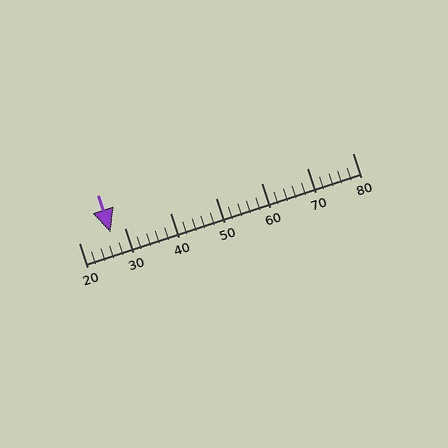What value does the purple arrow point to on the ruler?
The purple arrow points to approximately 27.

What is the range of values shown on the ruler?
The ruler shows values from 20 to 80.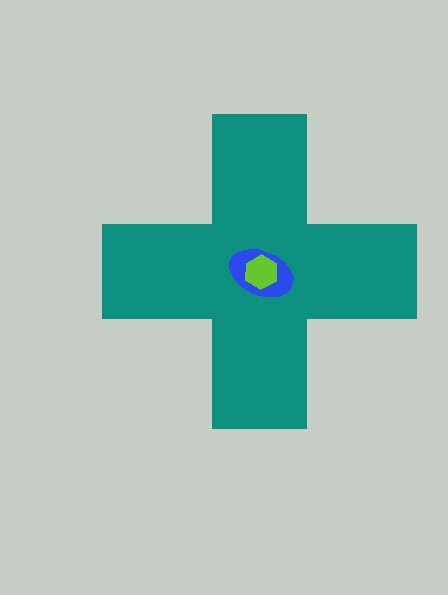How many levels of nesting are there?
3.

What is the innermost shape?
The lime hexagon.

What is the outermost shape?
The teal cross.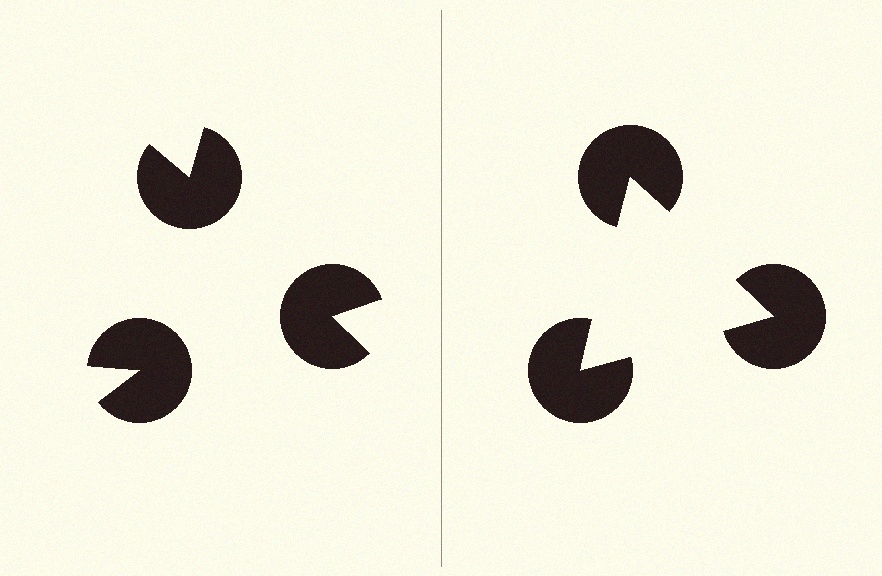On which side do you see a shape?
An illusory triangle appears on the right side. On the left side the wedge cuts are rotated, so no coherent shape forms.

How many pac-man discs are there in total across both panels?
6 — 3 on each side.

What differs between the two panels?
The pac-man discs are positioned identically on both sides; only the wedge orientations differ. On the right they align to a triangle; on the left they are misaligned.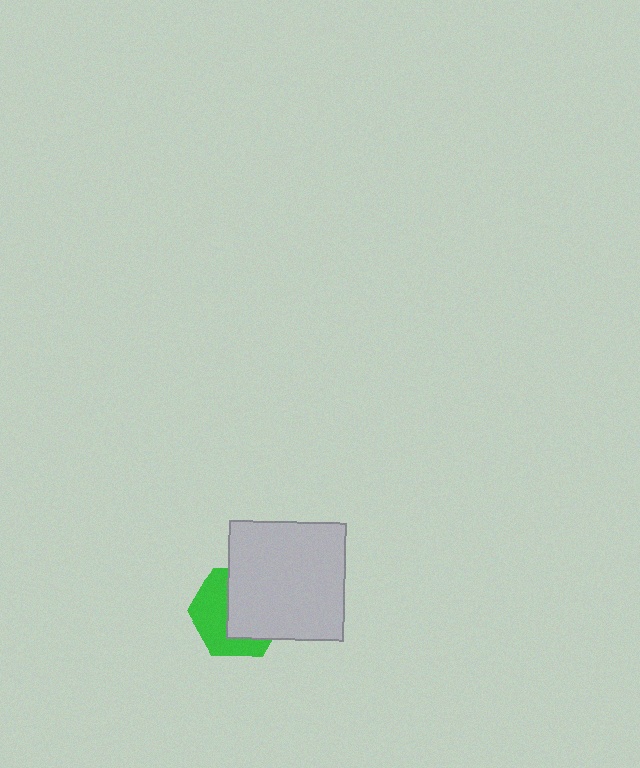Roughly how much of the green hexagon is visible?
A small part of it is visible (roughly 45%).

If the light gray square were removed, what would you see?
You would see the complete green hexagon.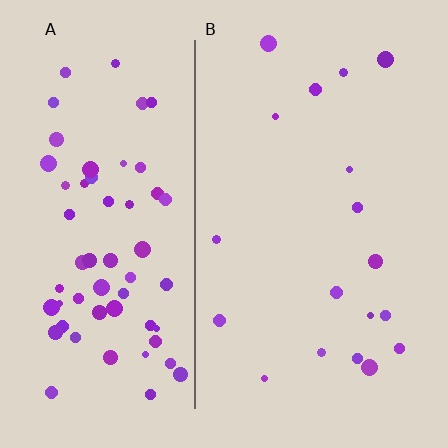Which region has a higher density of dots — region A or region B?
A (the left).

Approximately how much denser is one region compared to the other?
Approximately 3.4× — region A over region B.